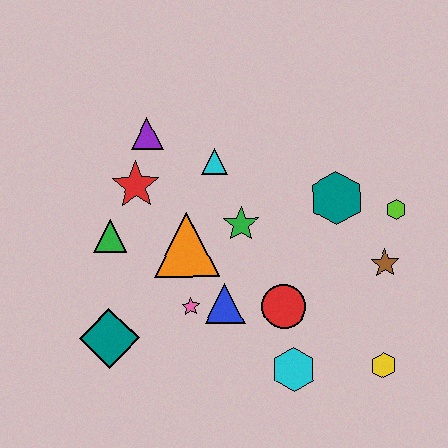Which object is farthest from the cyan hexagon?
The purple triangle is farthest from the cyan hexagon.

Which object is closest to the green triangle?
The red star is closest to the green triangle.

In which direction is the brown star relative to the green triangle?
The brown star is to the right of the green triangle.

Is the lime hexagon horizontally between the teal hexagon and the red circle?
No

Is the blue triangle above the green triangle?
No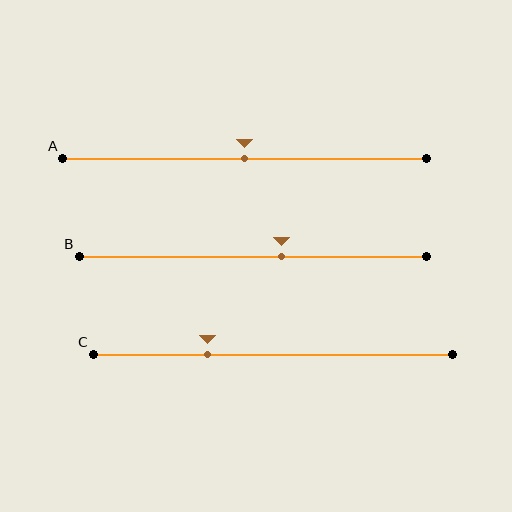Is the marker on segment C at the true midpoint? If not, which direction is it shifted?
No, the marker on segment C is shifted to the left by about 18% of the segment length.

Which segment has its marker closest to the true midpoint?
Segment A has its marker closest to the true midpoint.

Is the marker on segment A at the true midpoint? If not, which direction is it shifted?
Yes, the marker on segment A is at the true midpoint.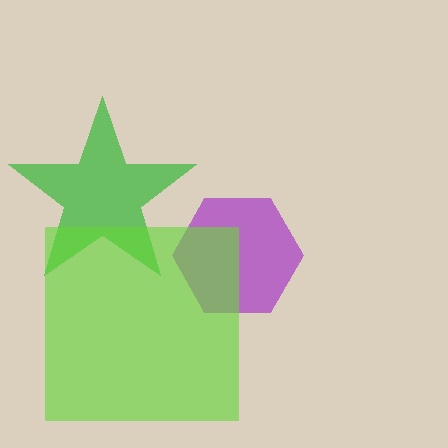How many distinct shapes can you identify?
There are 3 distinct shapes: a purple hexagon, a green star, a lime square.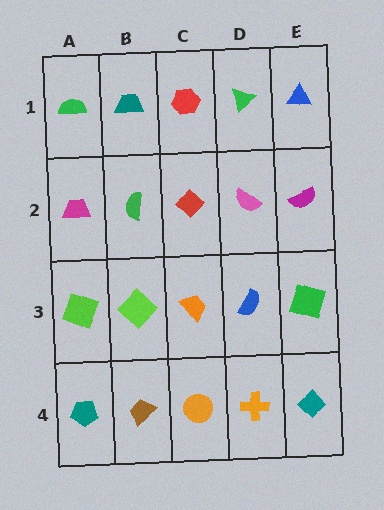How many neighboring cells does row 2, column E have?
3.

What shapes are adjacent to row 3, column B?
A green semicircle (row 2, column B), a brown trapezoid (row 4, column B), a lime square (row 3, column A), an orange trapezoid (row 3, column C).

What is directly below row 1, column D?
A pink semicircle.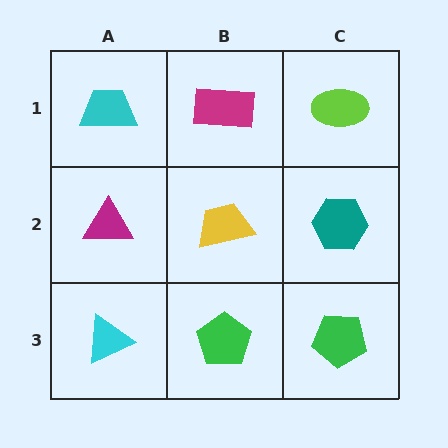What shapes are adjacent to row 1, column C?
A teal hexagon (row 2, column C), a magenta rectangle (row 1, column B).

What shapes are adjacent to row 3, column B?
A yellow trapezoid (row 2, column B), a cyan triangle (row 3, column A), a green pentagon (row 3, column C).